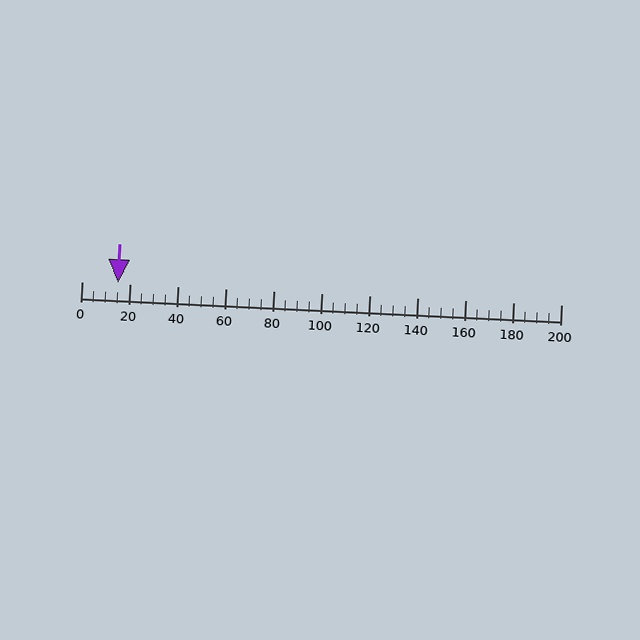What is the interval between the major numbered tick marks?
The major tick marks are spaced 20 units apart.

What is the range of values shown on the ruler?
The ruler shows values from 0 to 200.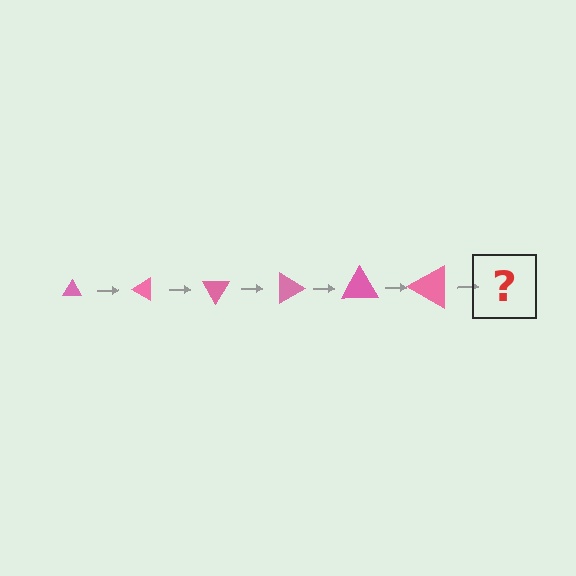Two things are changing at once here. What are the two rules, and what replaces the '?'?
The two rules are that the triangle grows larger each step and it rotates 30 degrees each step. The '?' should be a triangle, larger than the previous one and rotated 180 degrees from the start.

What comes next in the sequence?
The next element should be a triangle, larger than the previous one and rotated 180 degrees from the start.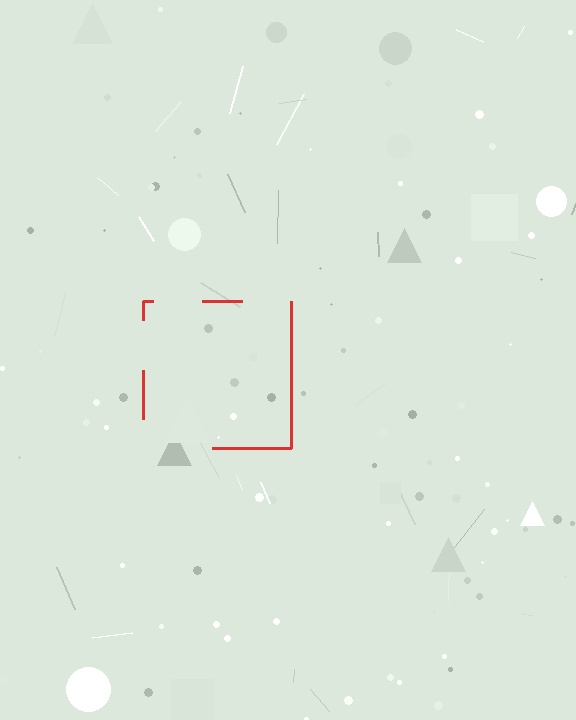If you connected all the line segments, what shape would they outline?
They would outline a square.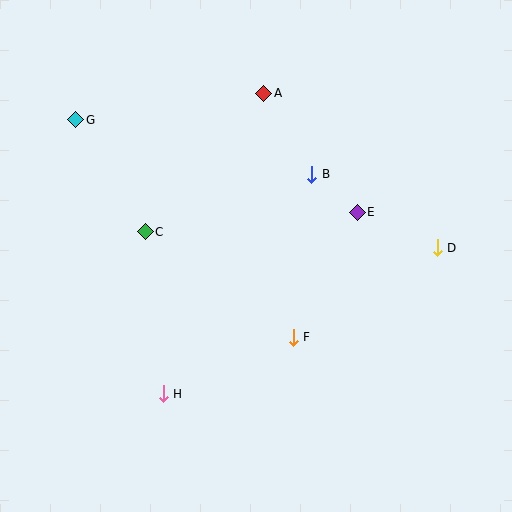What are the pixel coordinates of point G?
Point G is at (76, 120).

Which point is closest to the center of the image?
Point F at (293, 337) is closest to the center.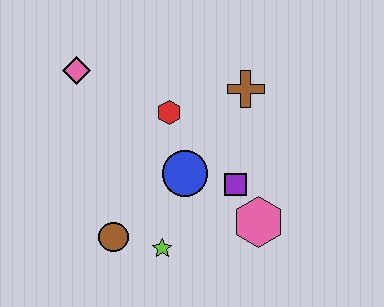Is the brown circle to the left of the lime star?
Yes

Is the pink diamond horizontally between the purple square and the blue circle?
No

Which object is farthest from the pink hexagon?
The pink diamond is farthest from the pink hexagon.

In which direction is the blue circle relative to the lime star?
The blue circle is above the lime star.